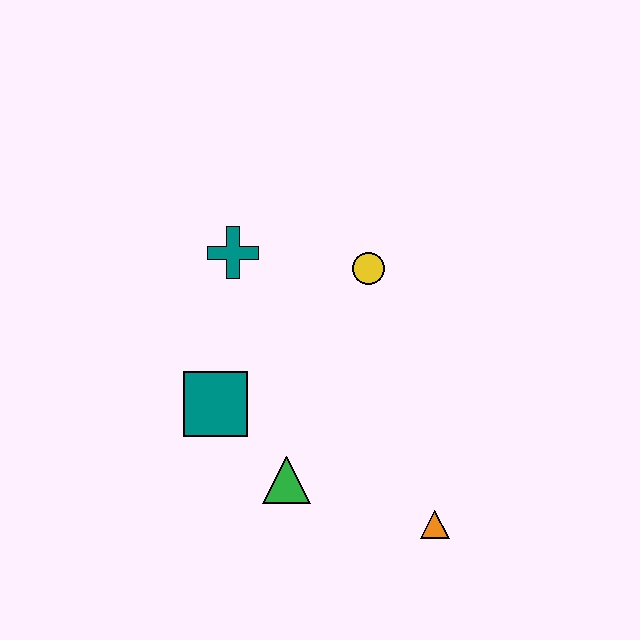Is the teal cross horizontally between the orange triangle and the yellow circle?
No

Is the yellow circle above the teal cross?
No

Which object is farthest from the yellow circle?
The orange triangle is farthest from the yellow circle.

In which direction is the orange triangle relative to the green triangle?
The orange triangle is to the right of the green triangle.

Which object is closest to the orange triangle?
The green triangle is closest to the orange triangle.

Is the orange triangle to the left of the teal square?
No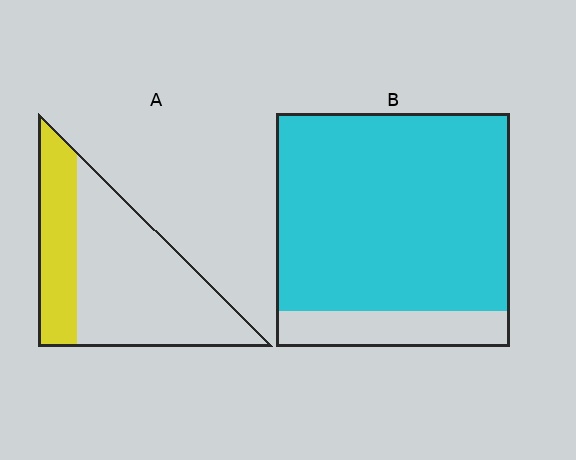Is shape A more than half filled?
No.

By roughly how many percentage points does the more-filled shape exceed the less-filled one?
By roughly 55 percentage points (B over A).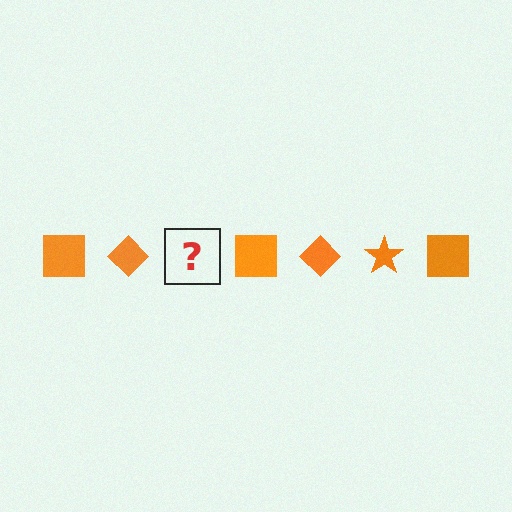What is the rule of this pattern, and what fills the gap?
The rule is that the pattern cycles through square, diamond, star shapes in orange. The gap should be filled with an orange star.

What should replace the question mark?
The question mark should be replaced with an orange star.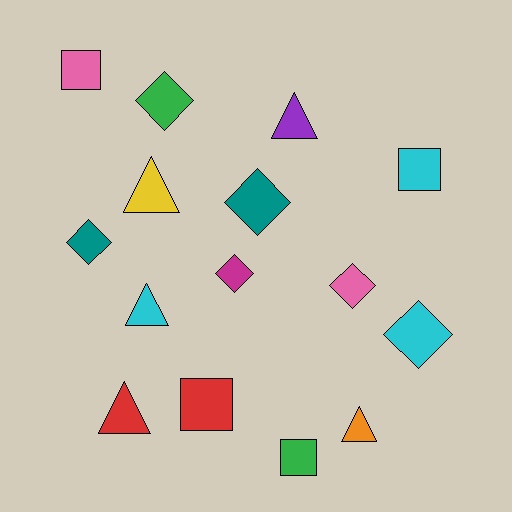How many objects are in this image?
There are 15 objects.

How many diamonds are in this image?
There are 6 diamonds.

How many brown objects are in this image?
There are no brown objects.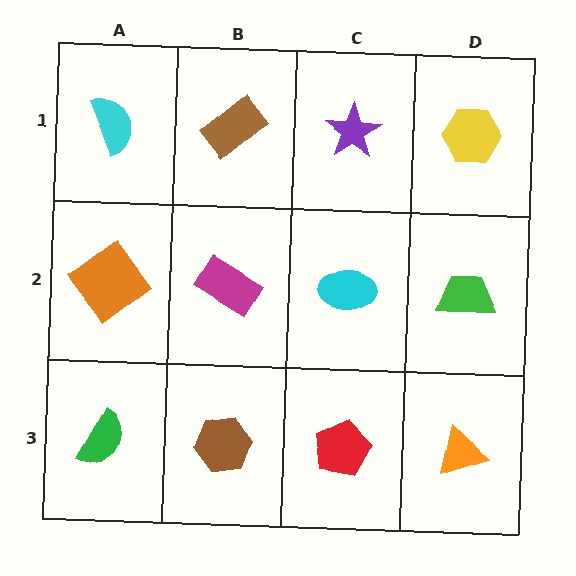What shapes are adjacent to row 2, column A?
A cyan semicircle (row 1, column A), a green semicircle (row 3, column A), a magenta rectangle (row 2, column B).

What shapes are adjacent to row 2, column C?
A purple star (row 1, column C), a red pentagon (row 3, column C), a magenta rectangle (row 2, column B), a green trapezoid (row 2, column D).